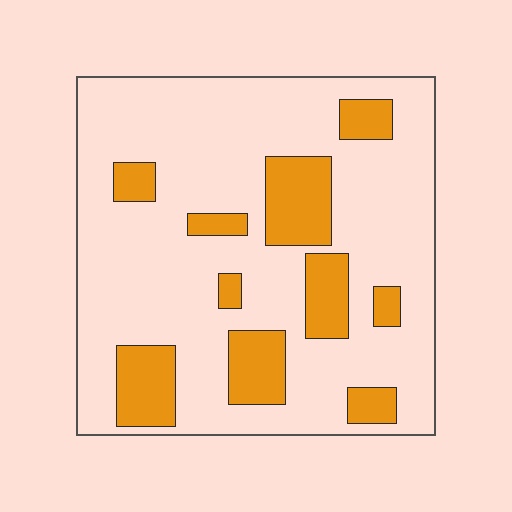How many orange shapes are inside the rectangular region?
10.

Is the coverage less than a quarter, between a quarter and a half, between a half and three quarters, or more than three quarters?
Less than a quarter.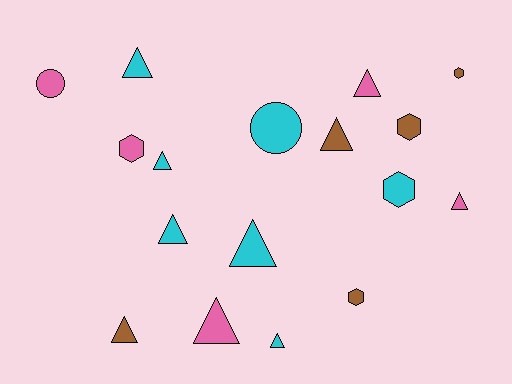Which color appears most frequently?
Cyan, with 7 objects.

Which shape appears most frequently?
Triangle, with 10 objects.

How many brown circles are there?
There are no brown circles.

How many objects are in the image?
There are 17 objects.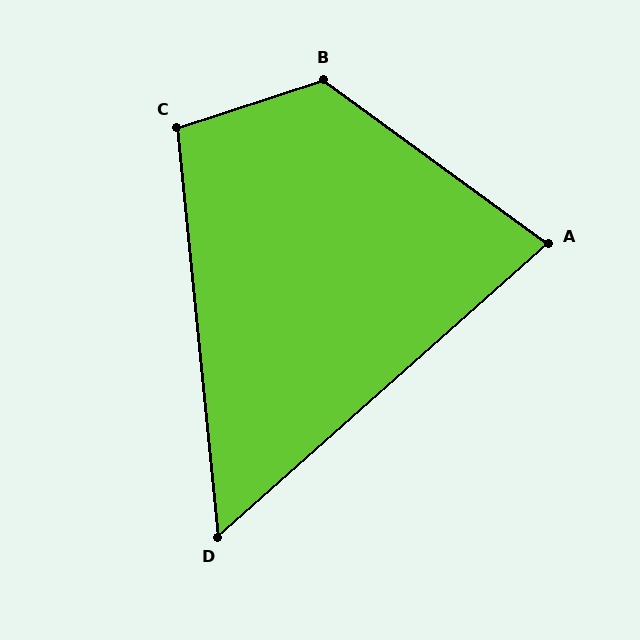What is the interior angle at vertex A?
Approximately 78 degrees (acute).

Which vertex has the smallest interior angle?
D, at approximately 54 degrees.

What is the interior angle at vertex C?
Approximately 102 degrees (obtuse).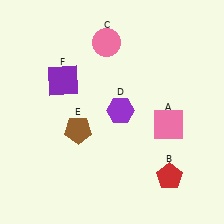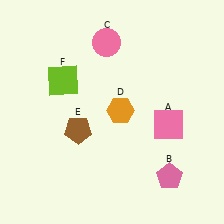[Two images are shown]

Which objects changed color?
B changed from red to pink. D changed from purple to orange. F changed from purple to lime.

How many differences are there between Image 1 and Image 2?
There are 3 differences between the two images.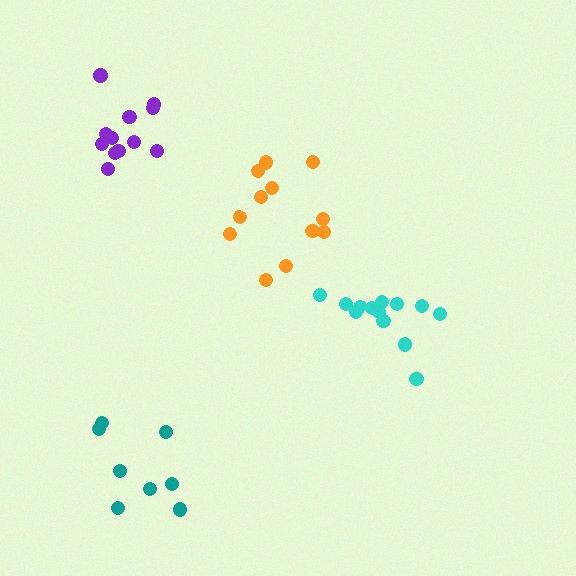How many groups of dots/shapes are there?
There are 4 groups.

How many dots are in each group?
Group 1: 8 dots, Group 2: 13 dots, Group 3: 12 dots, Group 4: 12 dots (45 total).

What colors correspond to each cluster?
The clusters are colored: teal, cyan, purple, orange.